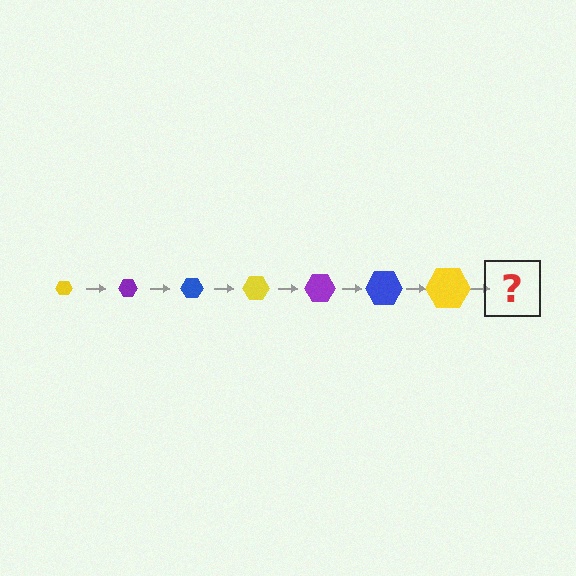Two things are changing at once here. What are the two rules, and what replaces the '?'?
The two rules are that the hexagon grows larger each step and the color cycles through yellow, purple, and blue. The '?' should be a purple hexagon, larger than the previous one.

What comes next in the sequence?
The next element should be a purple hexagon, larger than the previous one.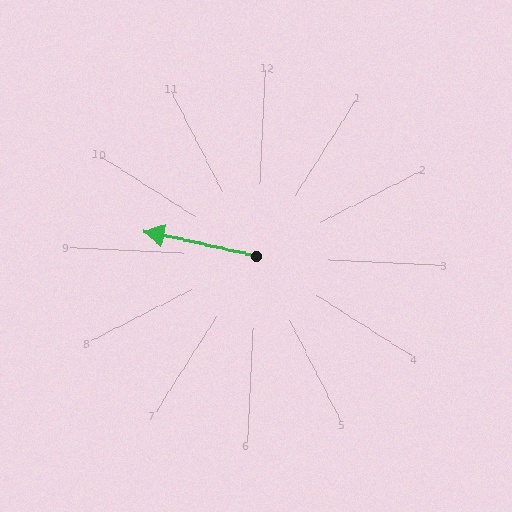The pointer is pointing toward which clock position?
Roughly 9 o'clock.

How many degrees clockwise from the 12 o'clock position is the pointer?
Approximately 280 degrees.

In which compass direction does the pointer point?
West.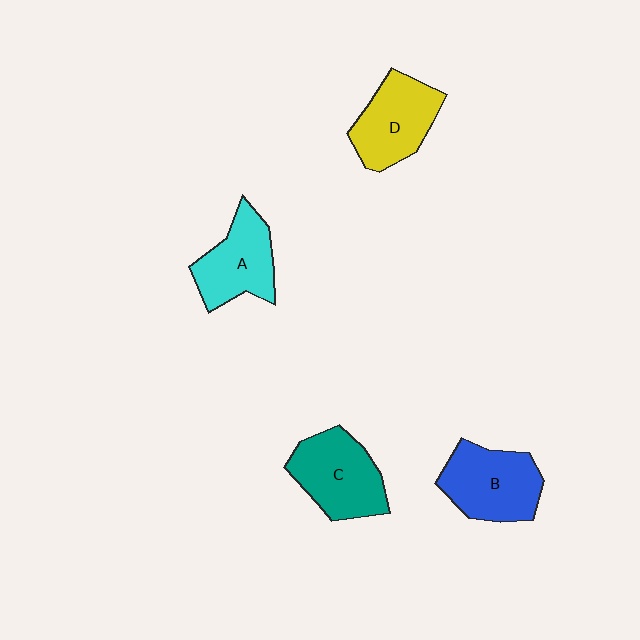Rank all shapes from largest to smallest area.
From largest to smallest: B (blue), C (teal), D (yellow), A (cyan).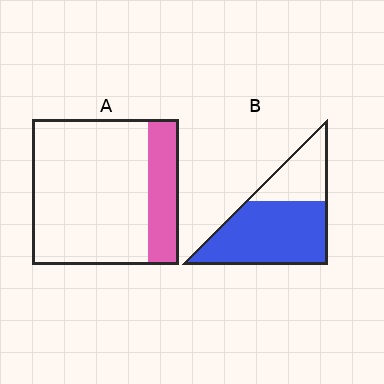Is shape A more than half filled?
No.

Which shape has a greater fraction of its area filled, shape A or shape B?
Shape B.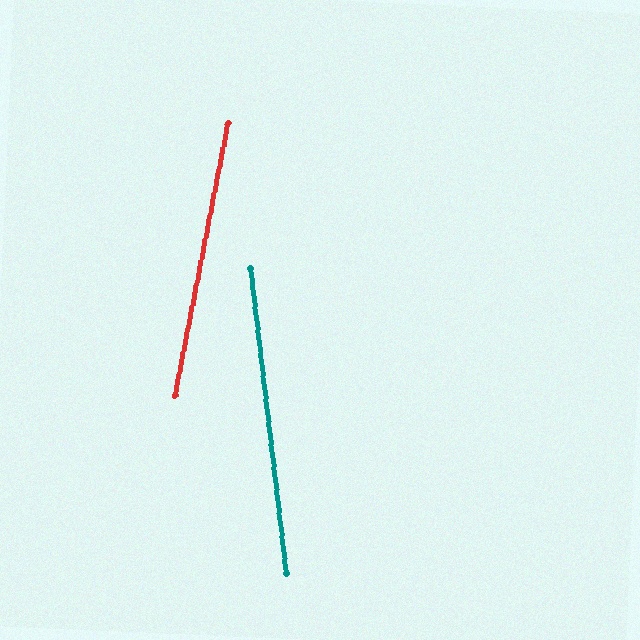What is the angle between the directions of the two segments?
Approximately 18 degrees.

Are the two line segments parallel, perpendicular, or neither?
Neither parallel nor perpendicular — they differ by about 18°.